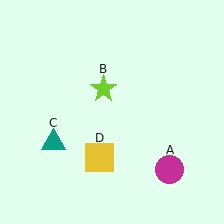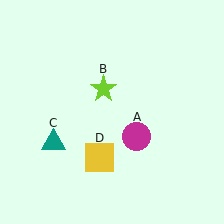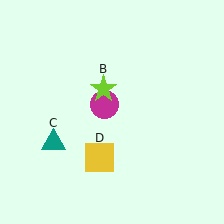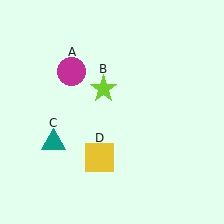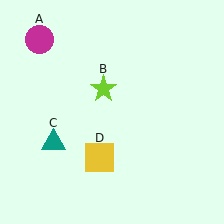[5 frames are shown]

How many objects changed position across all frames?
1 object changed position: magenta circle (object A).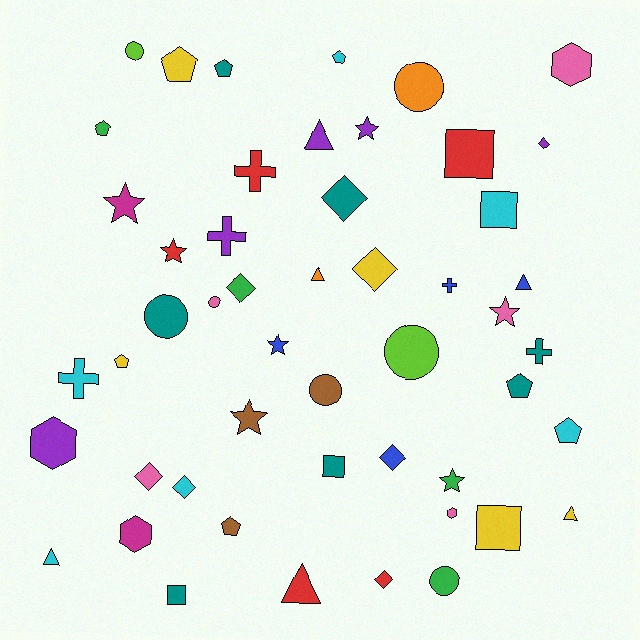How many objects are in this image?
There are 50 objects.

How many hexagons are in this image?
There are 4 hexagons.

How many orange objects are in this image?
There are 2 orange objects.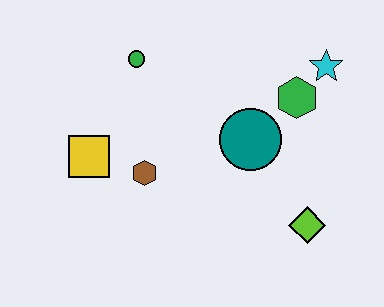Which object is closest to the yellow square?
The brown hexagon is closest to the yellow square.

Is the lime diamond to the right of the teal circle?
Yes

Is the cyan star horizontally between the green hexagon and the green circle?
No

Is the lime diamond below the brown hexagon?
Yes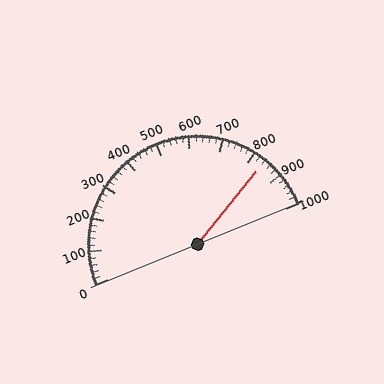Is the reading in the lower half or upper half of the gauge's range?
The reading is in the upper half of the range (0 to 1000).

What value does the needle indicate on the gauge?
The needle indicates approximately 840.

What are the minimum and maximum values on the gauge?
The gauge ranges from 0 to 1000.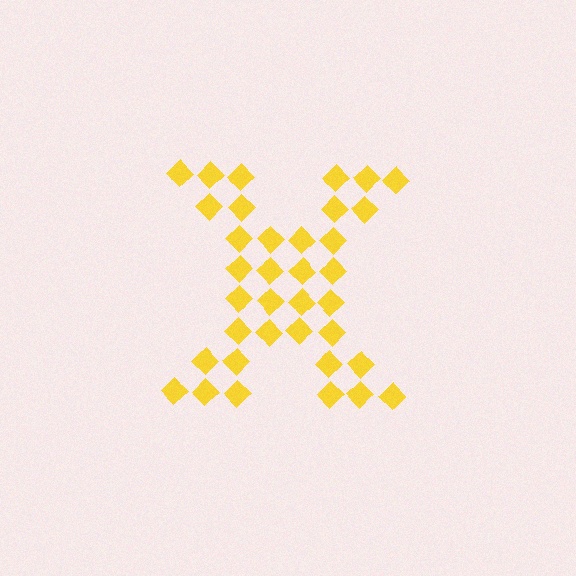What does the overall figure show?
The overall figure shows the letter X.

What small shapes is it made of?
It is made of small diamonds.